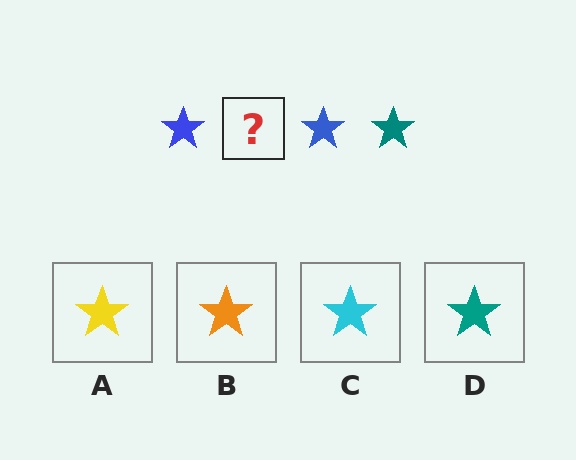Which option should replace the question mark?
Option D.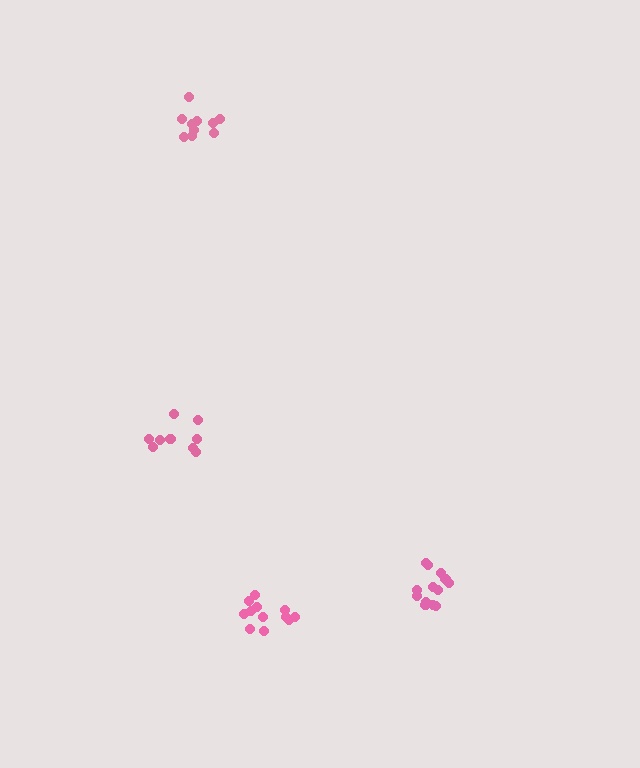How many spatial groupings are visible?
There are 4 spatial groupings.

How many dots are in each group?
Group 1: 12 dots, Group 2: 10 dots, Group 3: 13 dots, Group 4: 9 dots (44 total).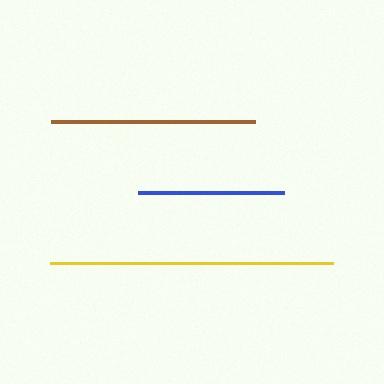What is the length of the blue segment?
The blue segment is approximately 146 pixels long.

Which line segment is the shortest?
The blue line is the shortest at approximately 146 pixels.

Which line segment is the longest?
The yellow line is the longest at approximately 283 pixels.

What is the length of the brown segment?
The brown segment is approximately 204 pixels long.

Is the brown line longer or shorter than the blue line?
The brown line is longer than the blue line.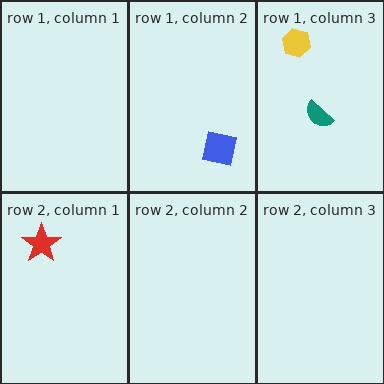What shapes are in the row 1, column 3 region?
The teal semicircle, the yellow hexagon.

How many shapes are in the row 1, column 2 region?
1.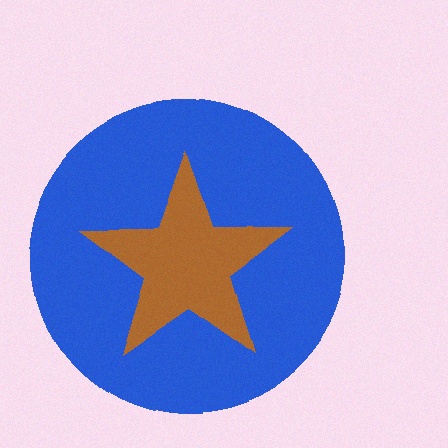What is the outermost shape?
The blue circle.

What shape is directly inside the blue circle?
The brown star.